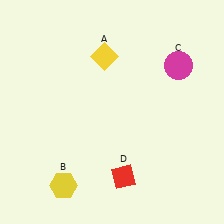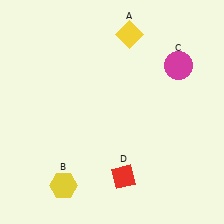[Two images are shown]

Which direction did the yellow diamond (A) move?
The yellow diamond (A) moved right.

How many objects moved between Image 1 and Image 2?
1 object moved between the two images.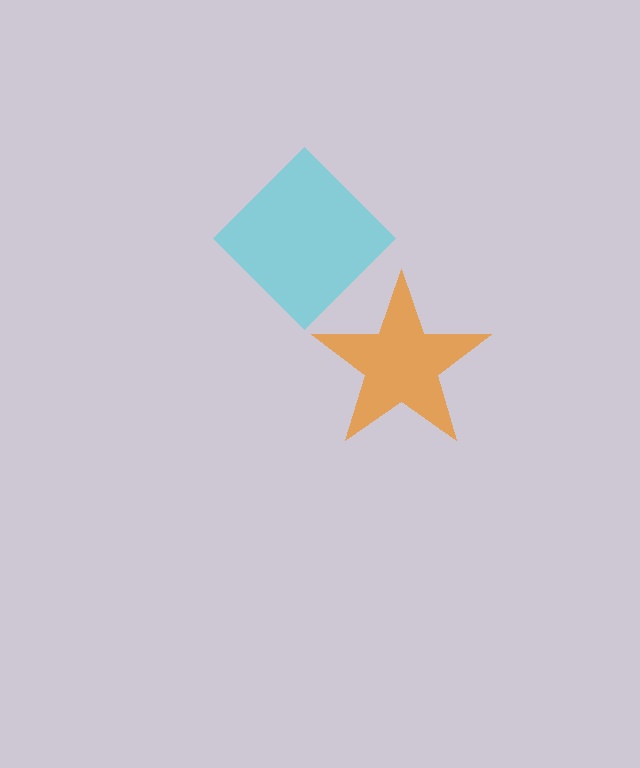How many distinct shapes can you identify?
There are 2 distinct shapes: a cyan diamond, an orange star.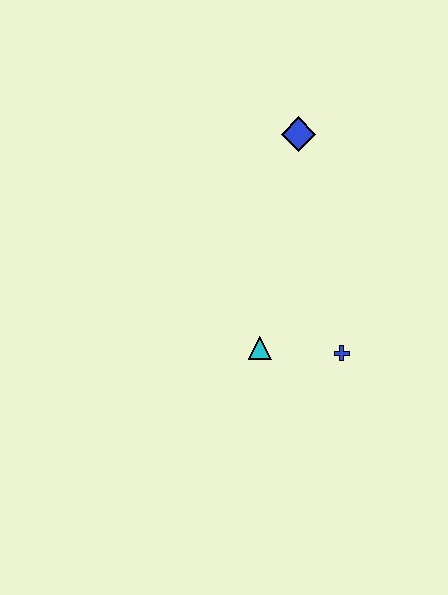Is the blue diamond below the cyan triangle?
No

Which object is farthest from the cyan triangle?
The blue diamond is farthest from the cyan triangle.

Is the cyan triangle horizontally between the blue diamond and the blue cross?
No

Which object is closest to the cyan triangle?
The blue cross is closest to the cyan triangle.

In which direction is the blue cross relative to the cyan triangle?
The blue cross is to the right of the cyan triangle.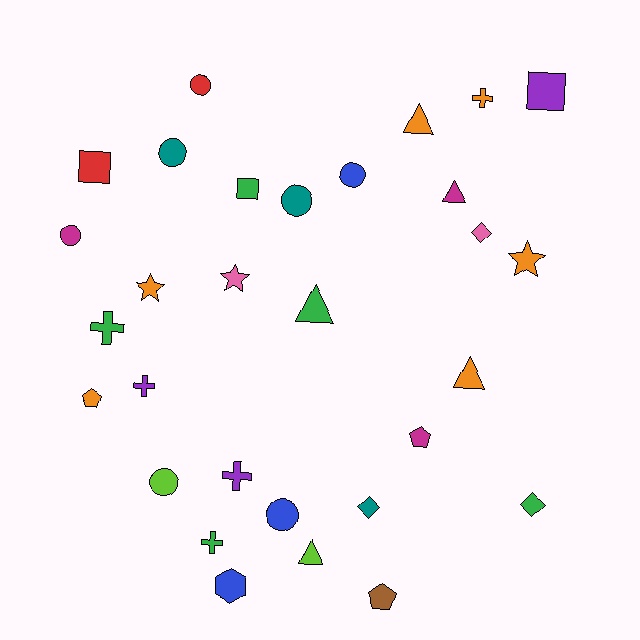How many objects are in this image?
There are 30 objects.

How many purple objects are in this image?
There are 3 purple objects.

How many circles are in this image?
There are 7 circles.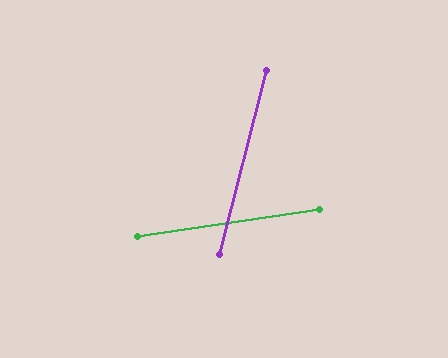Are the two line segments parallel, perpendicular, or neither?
Neither parallel nor perpendicular — they differ by about 67°.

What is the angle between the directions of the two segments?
Approximately 67 degrees.